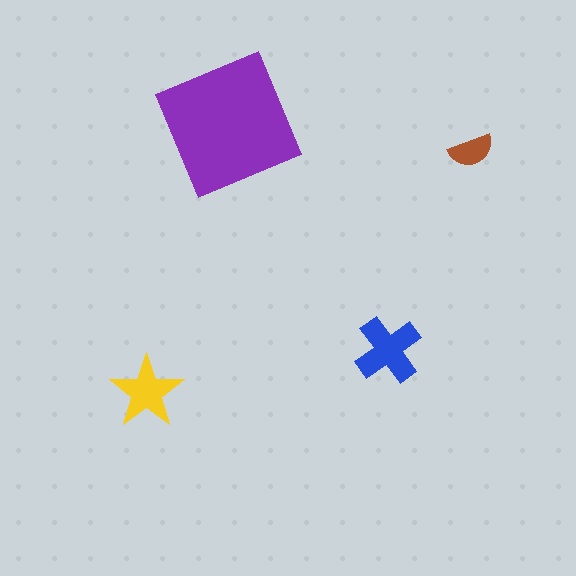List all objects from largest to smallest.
The purple square, the blue cross, the yellow star, the brown semicircle.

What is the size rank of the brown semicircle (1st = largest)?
4th.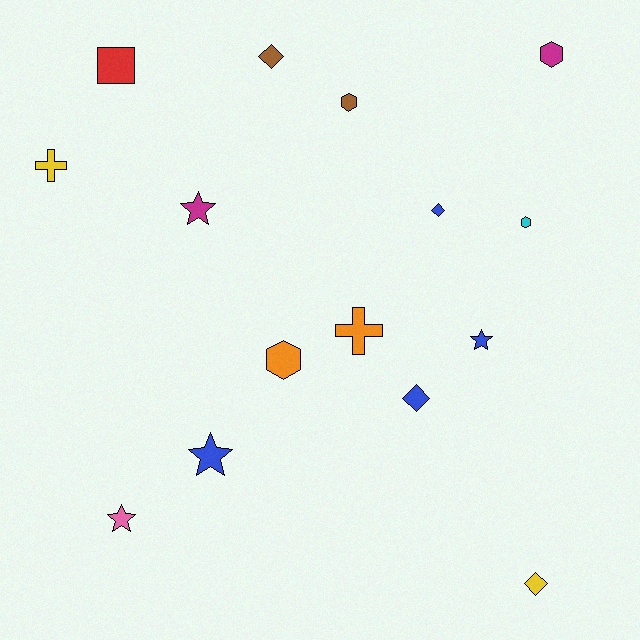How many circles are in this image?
There are no circles.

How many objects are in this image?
There are 15 objects.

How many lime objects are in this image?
There are no lime objects.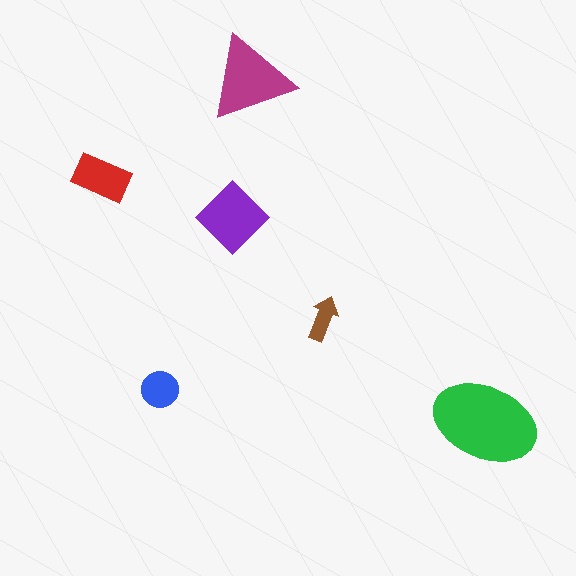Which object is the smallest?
The brown arrow.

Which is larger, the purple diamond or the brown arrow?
The purple diamond.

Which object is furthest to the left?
The red rectangle is leftmost.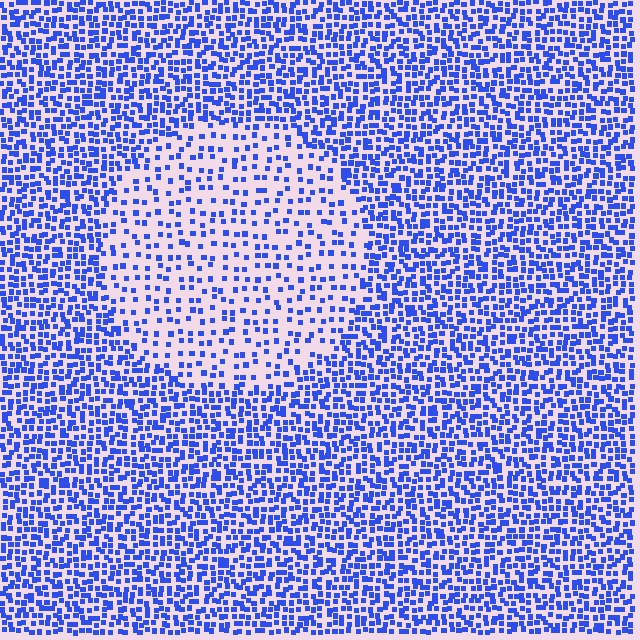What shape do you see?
I see a circle.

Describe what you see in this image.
The image contains small blue elements arranged at two different densities. A circle-shaped region is visible where the elements are less densely packed than the surrounding area.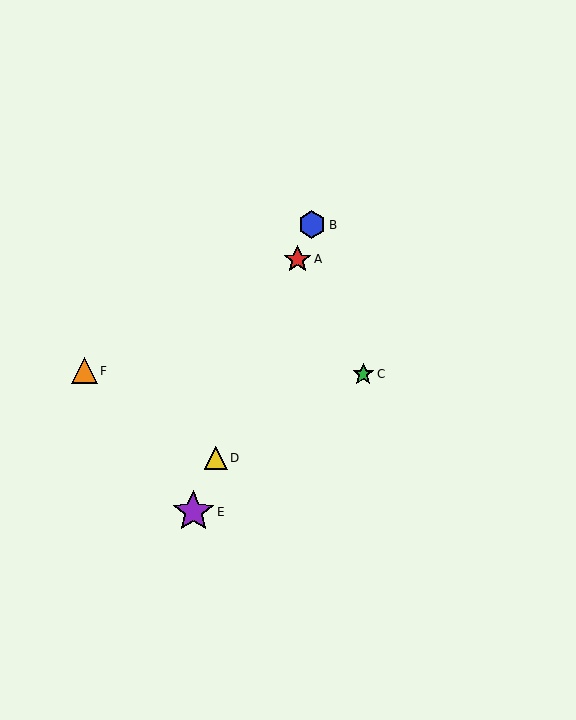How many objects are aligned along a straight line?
4 objects (A, B, D, E) are aligned along a straight line.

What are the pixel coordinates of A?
Object A is at (298, 259).